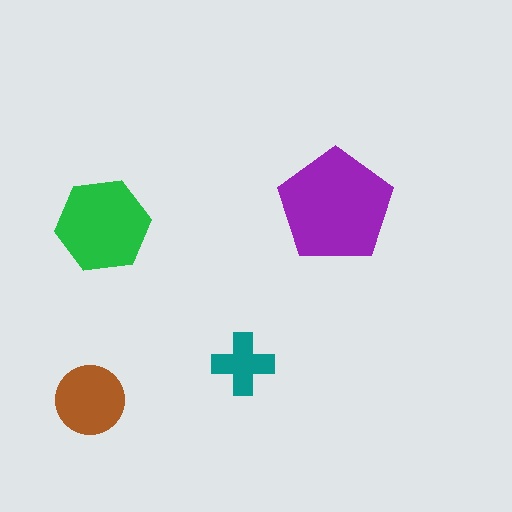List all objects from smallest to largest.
The teal cross, the brown circle, the green hexagon, the purple pentagon.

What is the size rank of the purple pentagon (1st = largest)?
1st.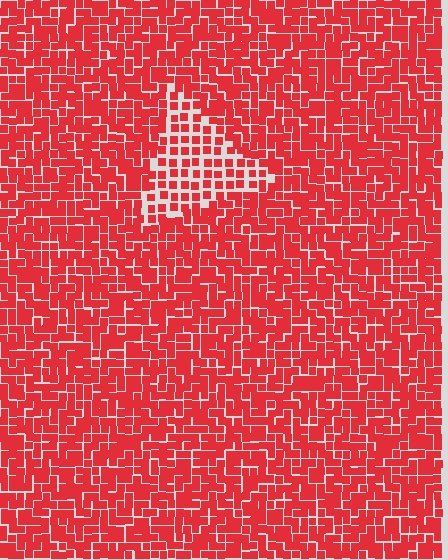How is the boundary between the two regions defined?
The boundary is defined by a change in element density (approximately 1.8x ratio). All elements are the same color, size, and shape.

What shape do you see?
I see a triangle.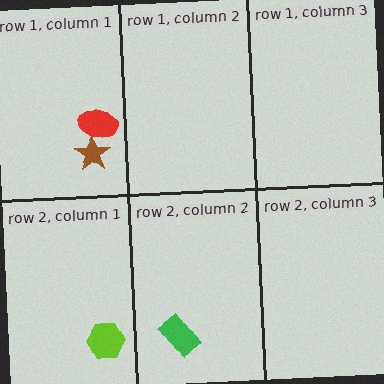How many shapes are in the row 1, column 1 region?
2.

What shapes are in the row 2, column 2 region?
The green rectangle.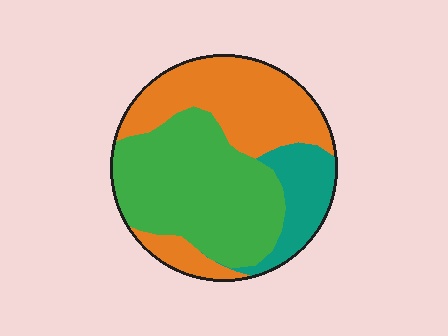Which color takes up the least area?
Teal, at roughly 15%.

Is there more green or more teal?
Green.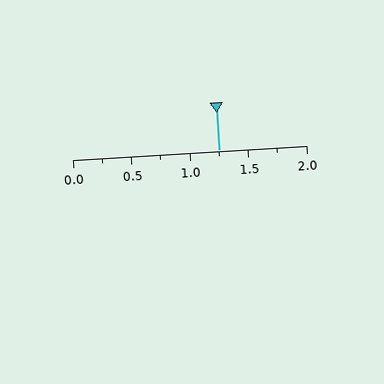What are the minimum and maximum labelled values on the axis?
The axis runs from 0.0 to 2.0.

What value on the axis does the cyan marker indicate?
The marker indicates approximately 1.25.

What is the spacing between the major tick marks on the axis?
The major ticks are spaced 0.5 apart.